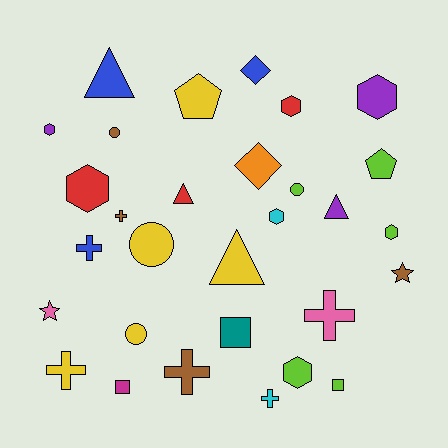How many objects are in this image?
There are 30 objects.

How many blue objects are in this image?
There are 3 blue objects.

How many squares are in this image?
There are 3 squares.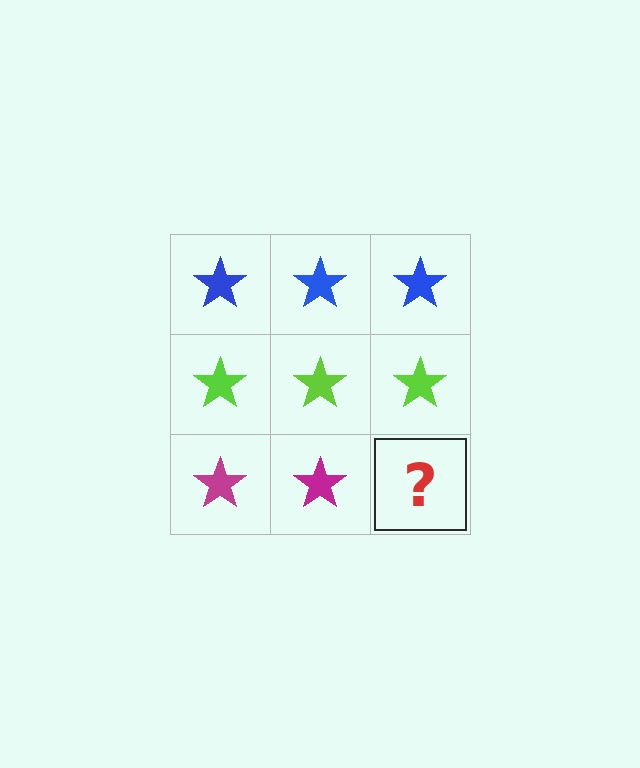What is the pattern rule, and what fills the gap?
The rule is that each row has a consistent color. The gap should be filled with a magenta star.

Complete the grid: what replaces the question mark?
The question mark should be replaced with a magenta star.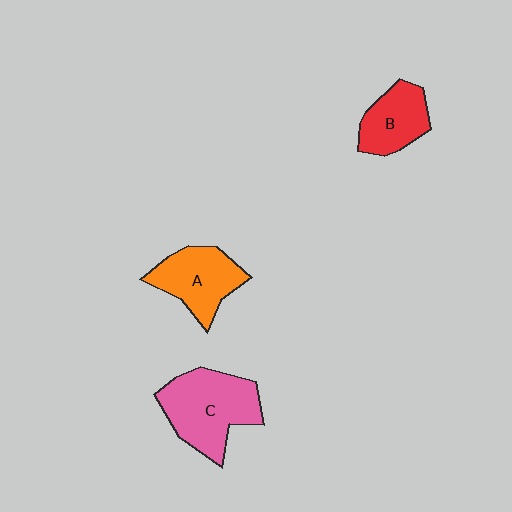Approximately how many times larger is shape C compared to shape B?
Approximately 1.6 times.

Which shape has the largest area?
Shape C (pink).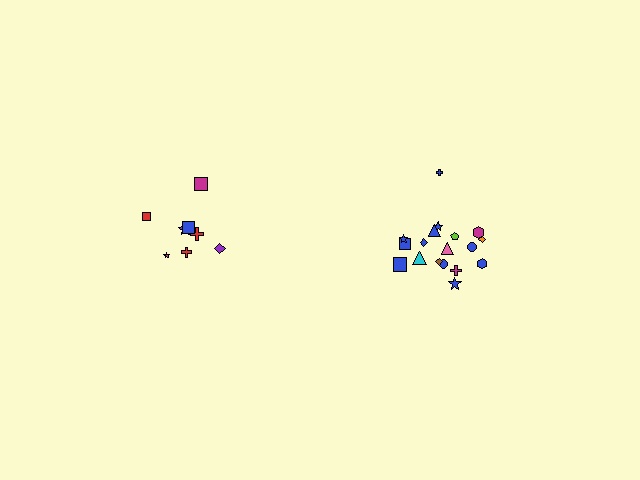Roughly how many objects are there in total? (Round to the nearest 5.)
Roughly 25 objects in total.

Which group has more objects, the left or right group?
The right group.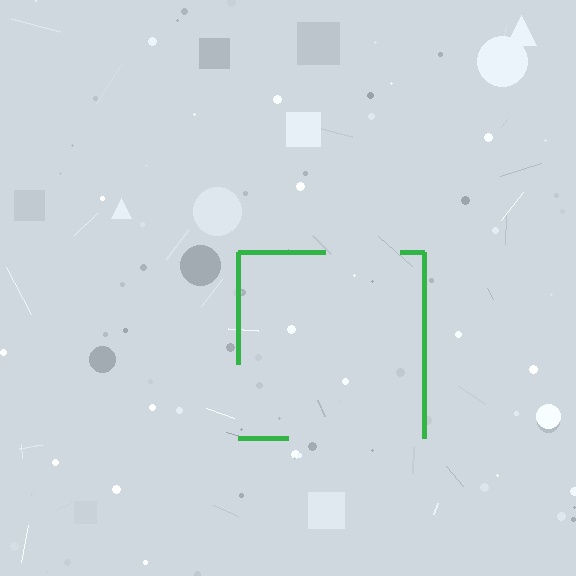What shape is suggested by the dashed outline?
The dashed outline suggests a square.